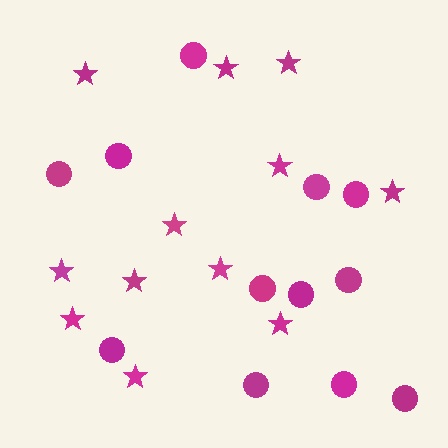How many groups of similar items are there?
There are 2 groups: one group of circles (12) and one group of stars (12).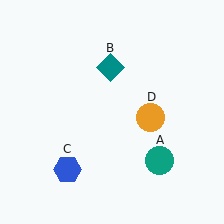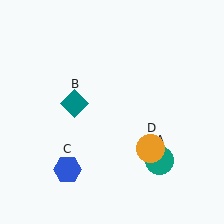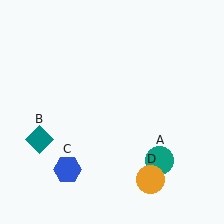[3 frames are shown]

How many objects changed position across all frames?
2 objects changed position: teal diamond (object B), orange circle (object D).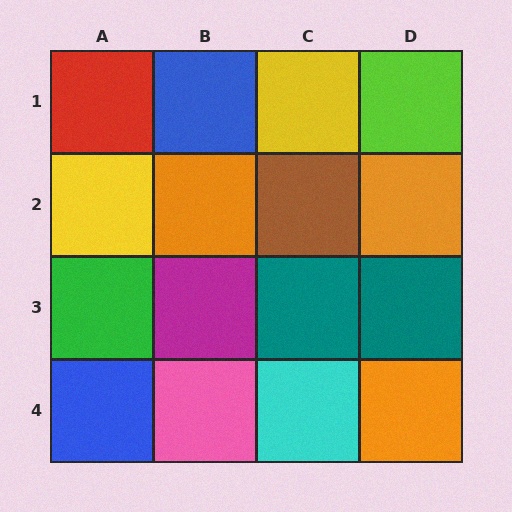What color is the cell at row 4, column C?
Cyan.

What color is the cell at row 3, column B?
Magenta.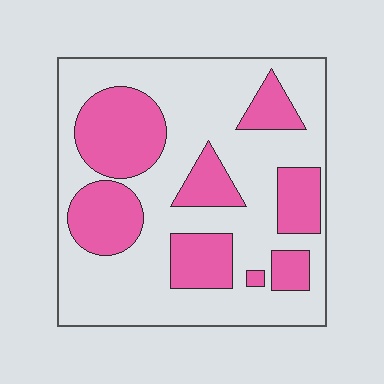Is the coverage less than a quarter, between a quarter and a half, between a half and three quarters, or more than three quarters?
Between a quarter and a half.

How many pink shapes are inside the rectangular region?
8.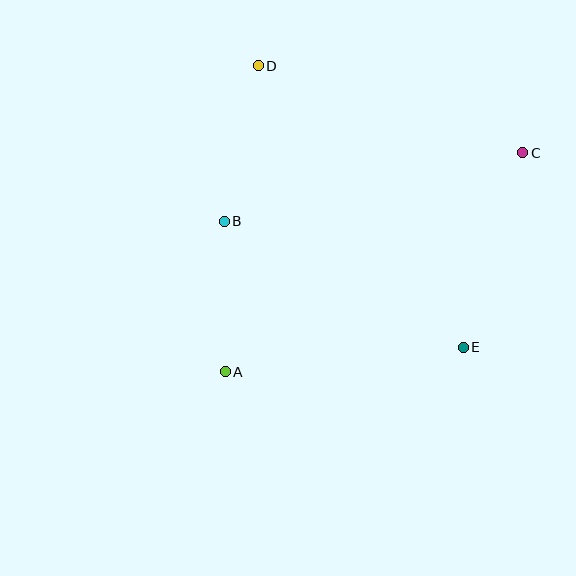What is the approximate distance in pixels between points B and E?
The distance between B and E is approximately 270 pixels.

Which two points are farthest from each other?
Points A and C are farthest from each other.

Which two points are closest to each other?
Points A and B are closest to each other.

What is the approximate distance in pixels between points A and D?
The distance between A and D is approximately 308 pixels.